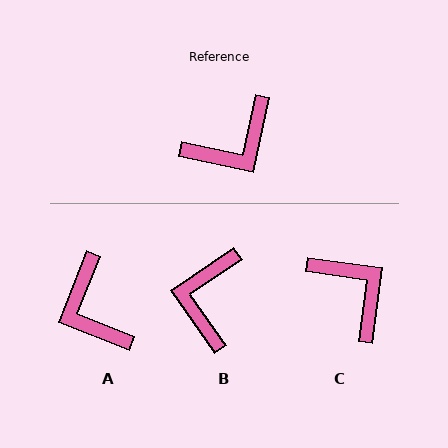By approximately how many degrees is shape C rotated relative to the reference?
Approximately 95 degrees counter-clockwise.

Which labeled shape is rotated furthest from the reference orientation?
B, about 133 degrees away.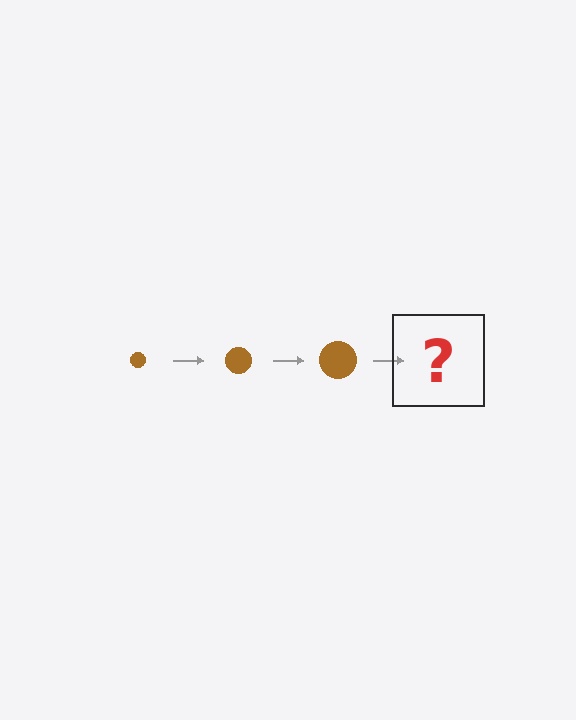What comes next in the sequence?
The next element should be a brown circle, larger than the previous one.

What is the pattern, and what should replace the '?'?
The pattern is that the circle gets progressively larger each step. The '?' should be a brown circle, larger than the previous one.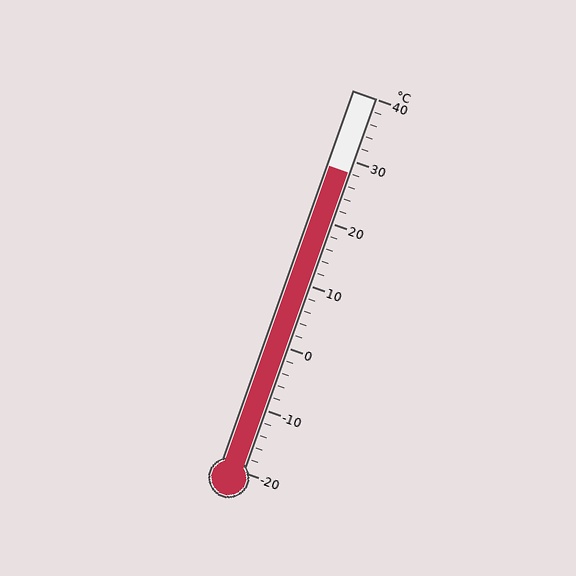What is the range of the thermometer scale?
The thermometer scale ranges from -20°C to 40°C.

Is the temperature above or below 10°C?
The temperature is above 10°C.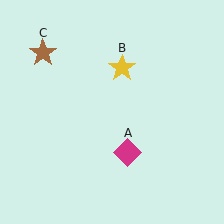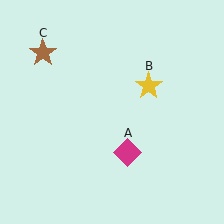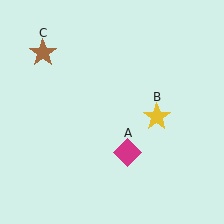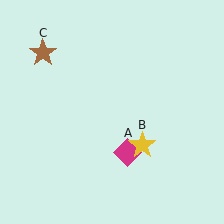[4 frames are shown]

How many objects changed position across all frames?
1 object changed position: yellow star (object B).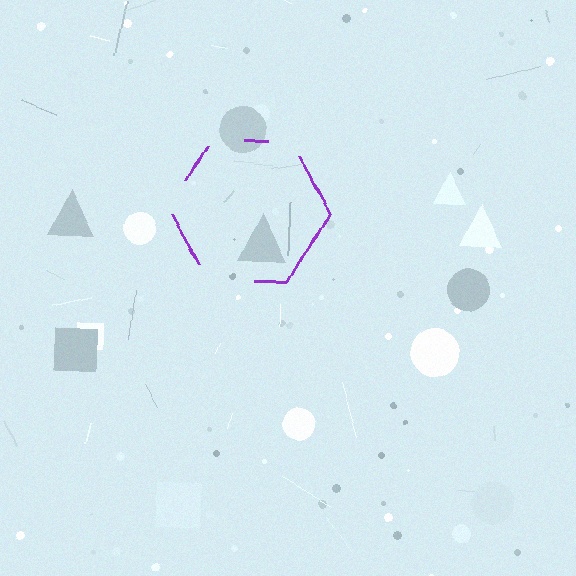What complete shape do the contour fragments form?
The contour fragments form a hexagon.